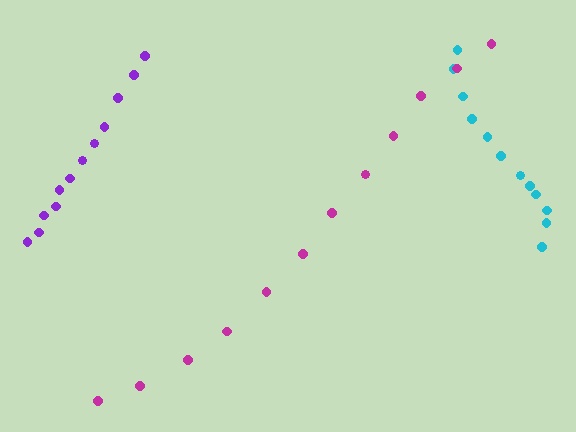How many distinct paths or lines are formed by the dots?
There are 3 distinct paths.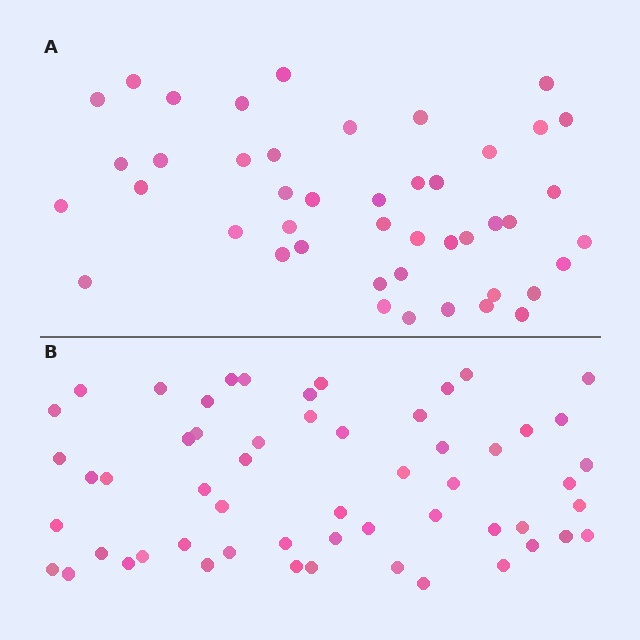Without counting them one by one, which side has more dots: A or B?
Region B (the bottom region) has more dots.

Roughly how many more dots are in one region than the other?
Region B has roughly 12 or so more dots than region A.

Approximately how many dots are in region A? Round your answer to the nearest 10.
About 40 dots. (The exact count is 45, which rounds to 40.)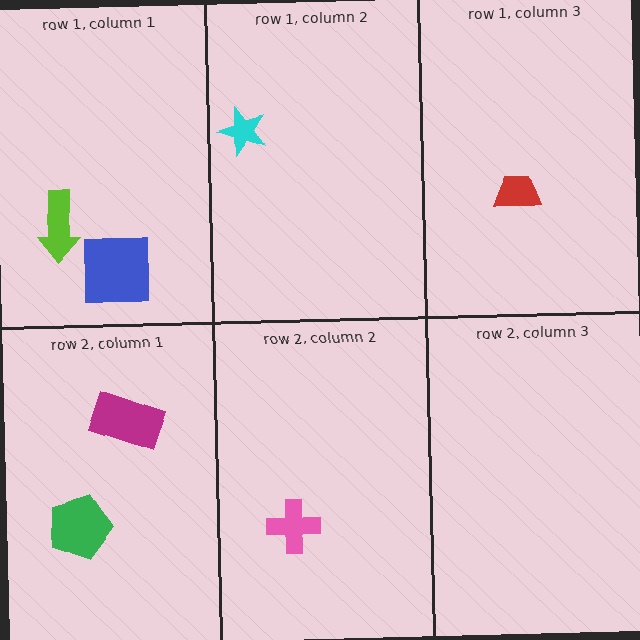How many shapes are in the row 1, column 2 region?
1.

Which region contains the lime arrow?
The row 1, column 1 region.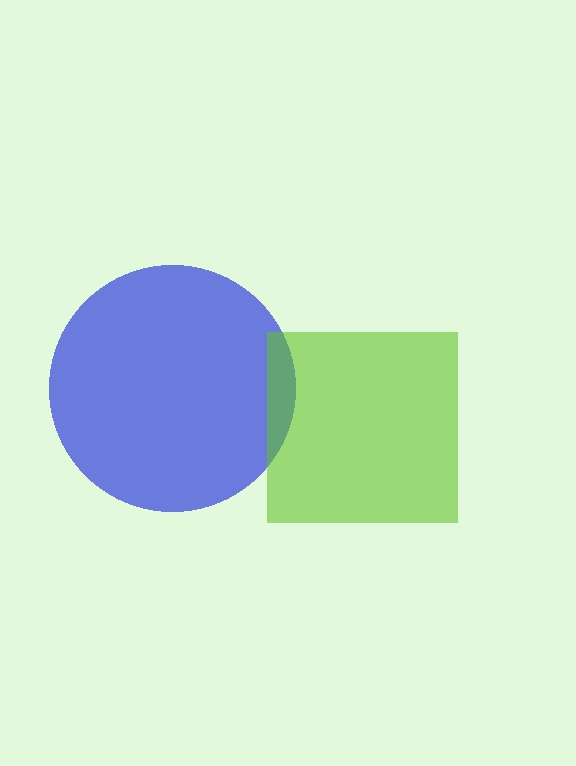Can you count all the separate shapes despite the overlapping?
Yes, there are 2 separate shapes.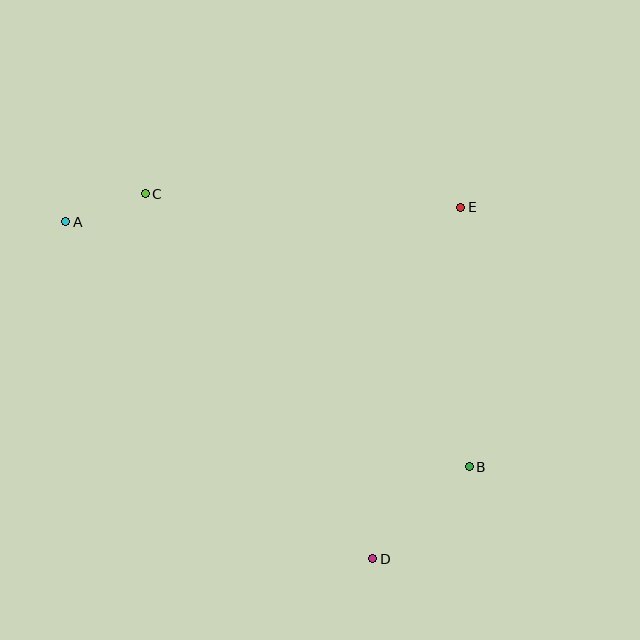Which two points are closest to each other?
Points A and C are closest to each other.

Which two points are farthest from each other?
Points A and B are farthest from each other.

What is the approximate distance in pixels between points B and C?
The distance between B and C is approximately 423 pixels.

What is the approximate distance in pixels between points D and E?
The distance between D and E is approximately 362 pixels.